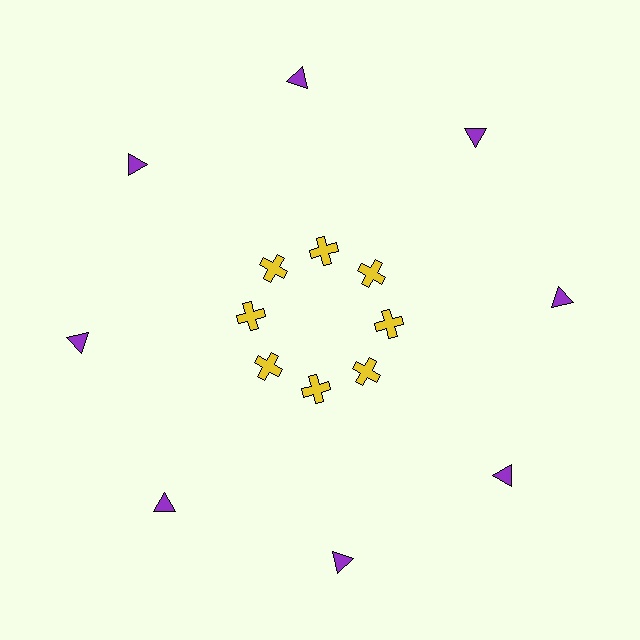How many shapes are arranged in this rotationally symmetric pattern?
There are 16 shapes, arranged in 8 groups of 2.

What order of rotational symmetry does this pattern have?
This pattern has 8-fold rotational symmetry.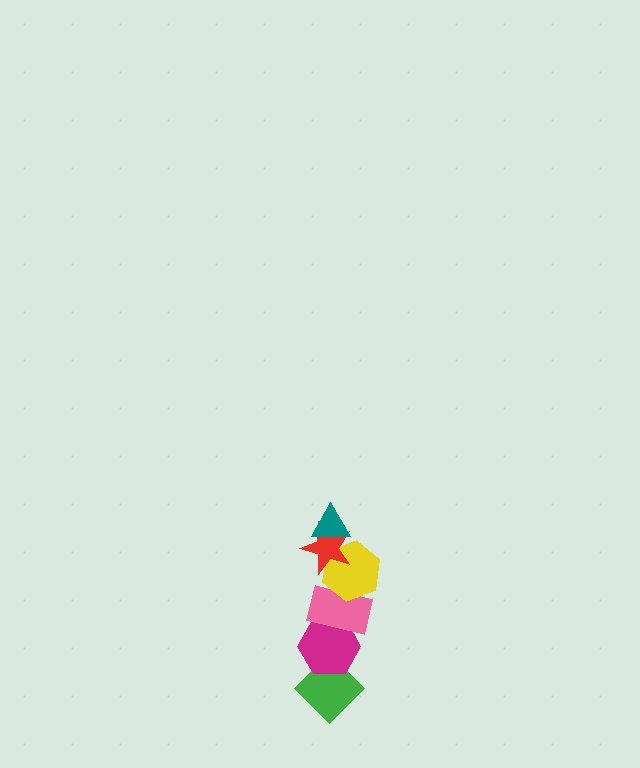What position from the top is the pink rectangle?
The pink rectangle is 4th from the top.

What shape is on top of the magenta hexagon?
The pink rectangle is on top of the magenta hexagon.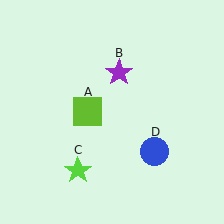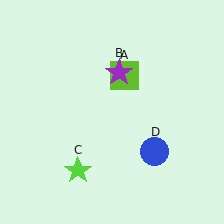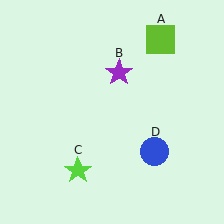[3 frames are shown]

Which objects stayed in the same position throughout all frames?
Purple star (object B) and lime star (object C) and blue circle (object D) remained stationary.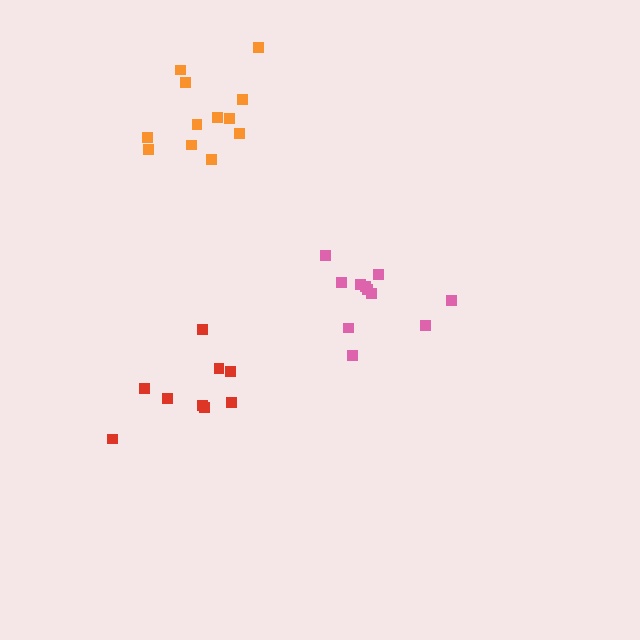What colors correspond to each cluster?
The clusters are colored: red, pink, orange.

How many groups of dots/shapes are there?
There are 3 groups.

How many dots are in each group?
Group 1: 9 dots, Group 2: 11 dots, Group 3: 12 dots (32 total).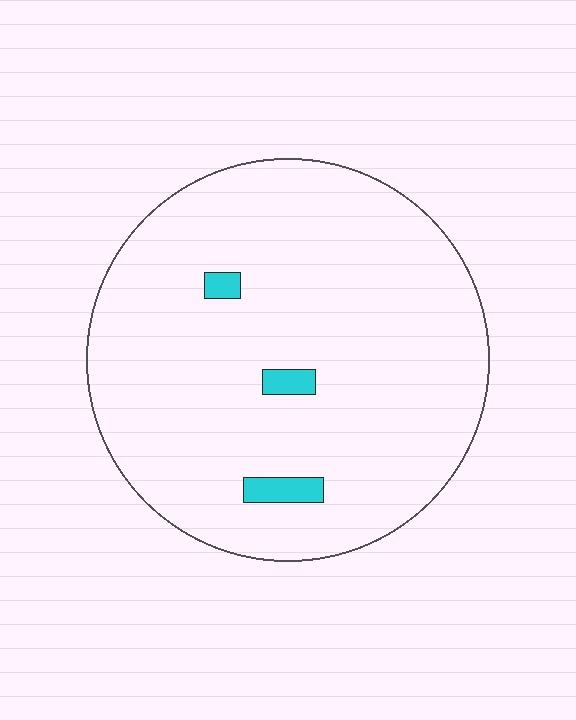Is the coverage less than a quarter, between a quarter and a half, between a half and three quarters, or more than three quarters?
Less than a quarter.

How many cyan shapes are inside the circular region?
3.